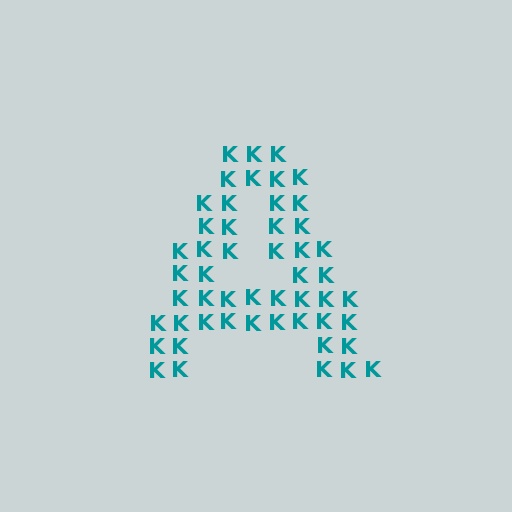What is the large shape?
The large shape is the letter A.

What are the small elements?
The small elements are letter K's.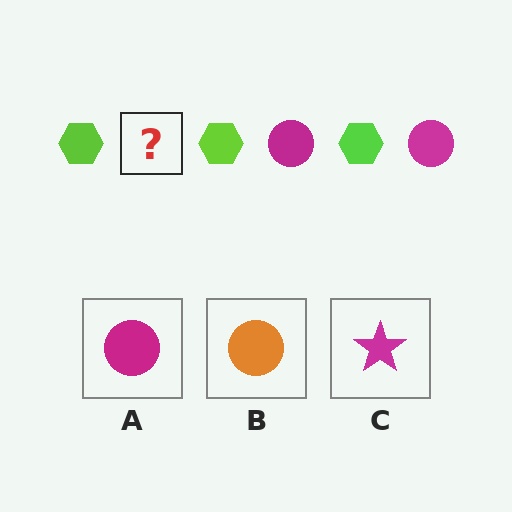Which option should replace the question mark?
Option A.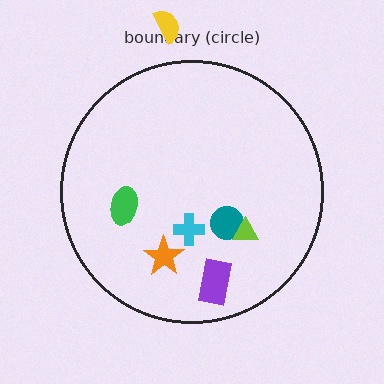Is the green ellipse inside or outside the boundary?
Inside.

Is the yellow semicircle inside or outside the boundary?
Outside.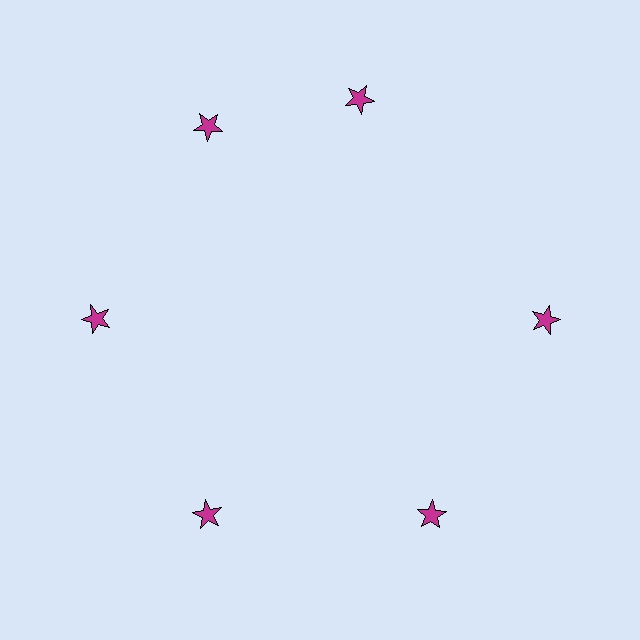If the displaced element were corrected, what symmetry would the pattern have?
It would have 6-fold rotational symmetry — the pattern would map onto itself every 60 degrees.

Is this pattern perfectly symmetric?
No. The 6 magenta stars are arranged in a ring, but one element near the 1 o'clock position is rotated out of alignment along the ring, breaking the 6-fold rotational symmetry.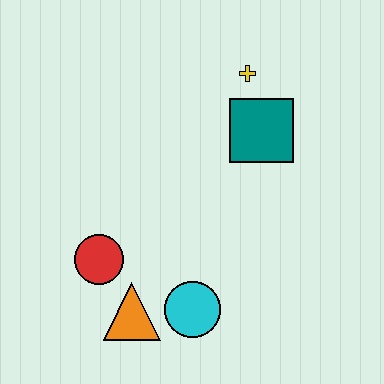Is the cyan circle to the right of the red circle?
Yes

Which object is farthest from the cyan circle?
The yellow cross is farthest from the cyan circle.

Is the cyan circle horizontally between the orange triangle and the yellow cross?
Yes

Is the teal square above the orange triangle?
Yes